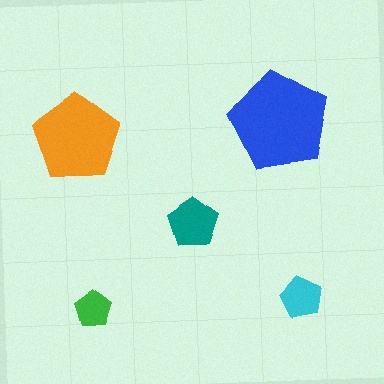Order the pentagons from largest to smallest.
the blue one, the orange one, the teal one, the cyan one, the green one.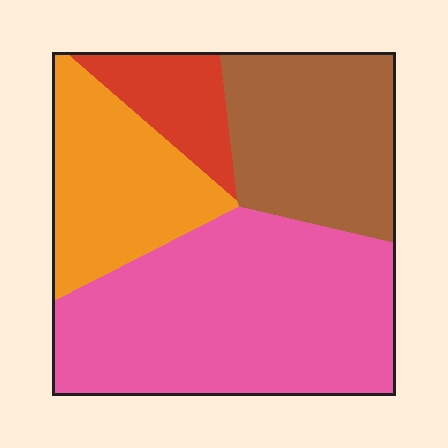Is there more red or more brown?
Brown.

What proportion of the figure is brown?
Brown takes up between a sixth and a third of the figure.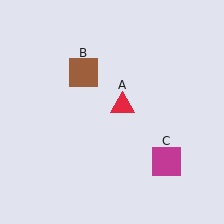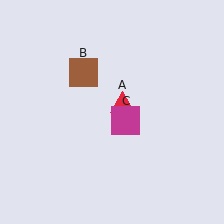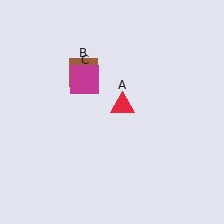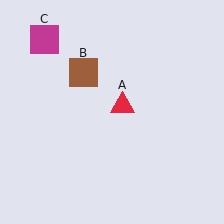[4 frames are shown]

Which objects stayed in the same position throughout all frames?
Red triangle (object A) and brown square (object B) remained stationary.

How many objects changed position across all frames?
1 object changed position: magenta square (object C).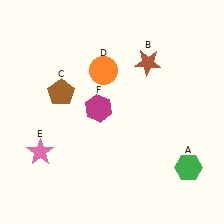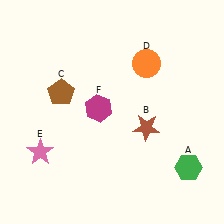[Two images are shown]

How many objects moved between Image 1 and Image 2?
2 objects moved between the two images.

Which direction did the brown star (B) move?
The brown star (B) moved down.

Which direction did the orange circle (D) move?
The orange circle (D) moved right.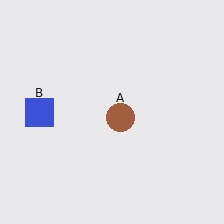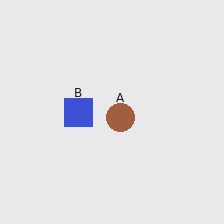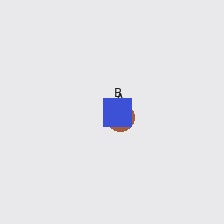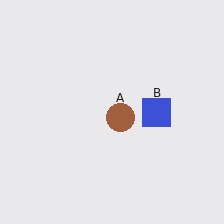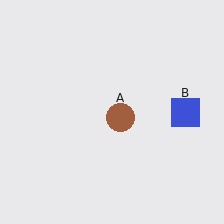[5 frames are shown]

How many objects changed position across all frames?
1 object changed position: blue square (object B).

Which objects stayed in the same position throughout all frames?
Brown circle (object A) remained stationary.